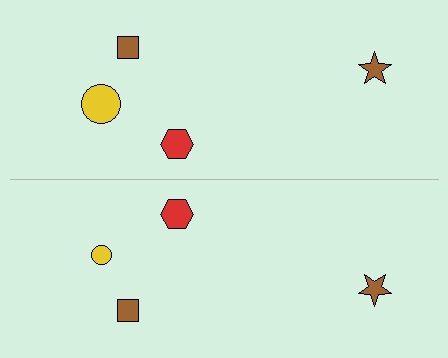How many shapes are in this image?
There are 8 shapes in this image.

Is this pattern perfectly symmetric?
No, the pattern is not perfectly symmetric. The yellow circle on the bottom side has a different size than its mirror counterpart.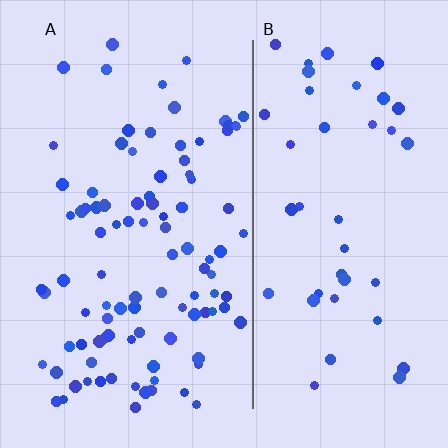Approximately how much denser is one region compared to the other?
Approximately 2.2× — region A over region B.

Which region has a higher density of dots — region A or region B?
A (the left).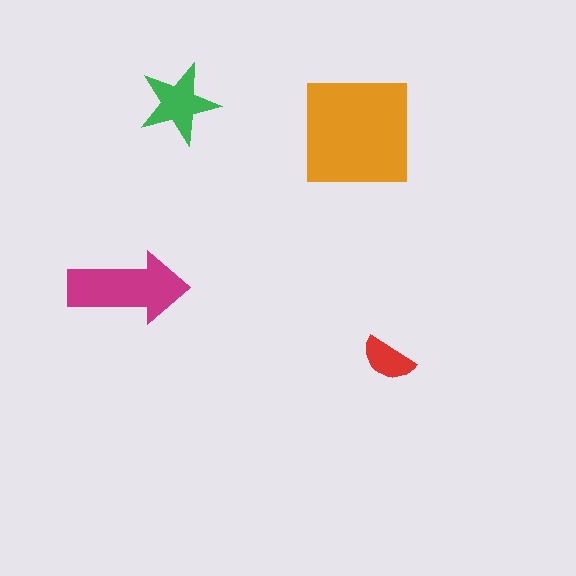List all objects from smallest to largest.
The red semicircle, the green star, the magenta arrow, the orange square.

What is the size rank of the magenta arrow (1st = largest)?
2nd.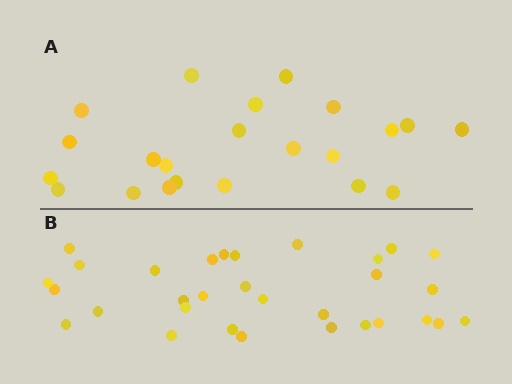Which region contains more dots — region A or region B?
Region B (the bottom region) has more dots.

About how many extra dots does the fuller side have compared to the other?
Region B has roughly 8 or so more dots than region A.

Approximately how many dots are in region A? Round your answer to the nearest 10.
About 20 dots. (The exact count is 22, which rounds to 20.)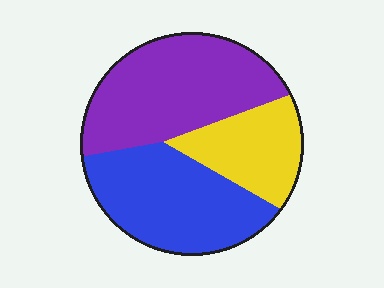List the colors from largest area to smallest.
From largest to smallest: purple, blue, yellow.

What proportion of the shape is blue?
Blue takes up about three eighths (3/8) of the shape.